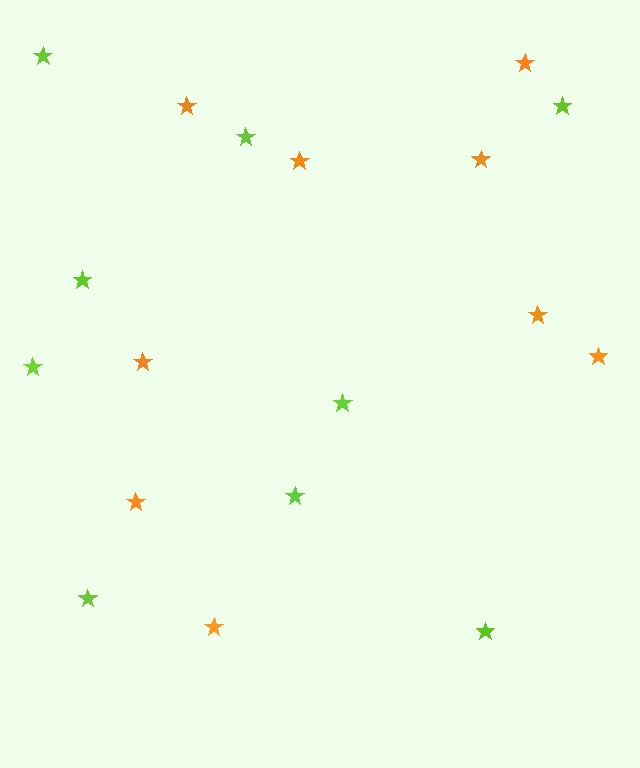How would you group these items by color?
There are 2 groups: one group of lime stars (9) and one group of orange stars (9).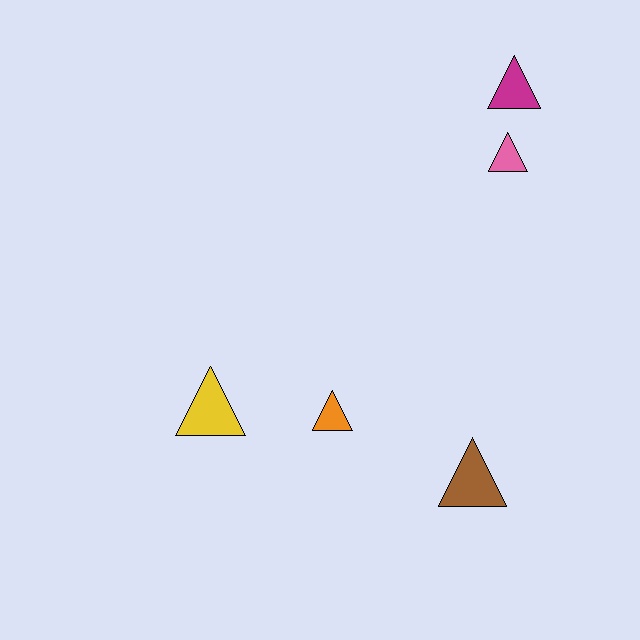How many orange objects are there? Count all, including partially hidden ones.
There is 1 orange object.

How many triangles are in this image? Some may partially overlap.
There are 5 triangles.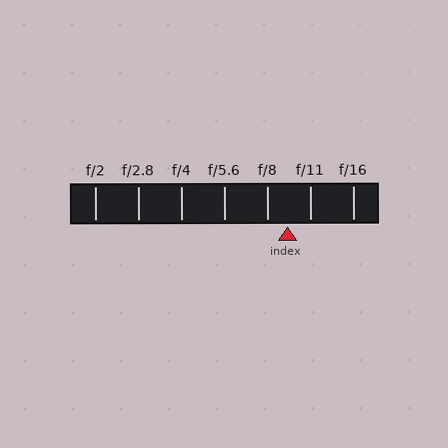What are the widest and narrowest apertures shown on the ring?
The widest aperture shown is f/2 and the narrowest is f/16.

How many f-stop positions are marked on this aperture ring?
There are 7 f-stop positions marked.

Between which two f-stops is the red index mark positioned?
The index mark is between f/8 and f/11.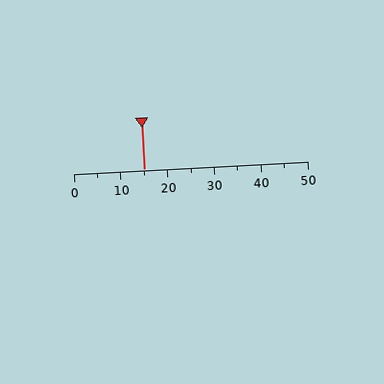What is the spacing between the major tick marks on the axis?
The major ticks are spaced 10 apart.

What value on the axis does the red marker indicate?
The marker indicates approximately 15.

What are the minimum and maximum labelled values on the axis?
The axis runs from 0 to 50.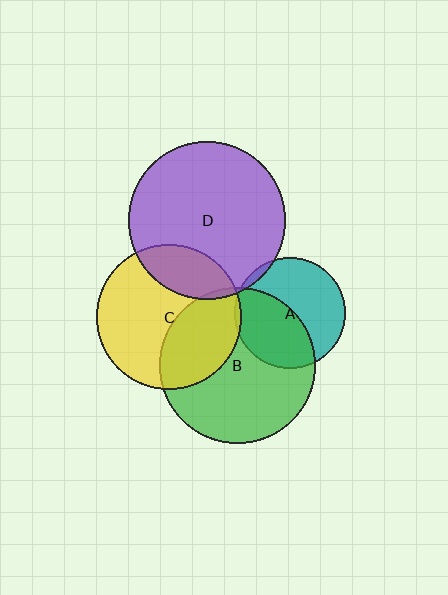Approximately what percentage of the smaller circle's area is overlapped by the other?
Approximately 35%.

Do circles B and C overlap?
Yes.